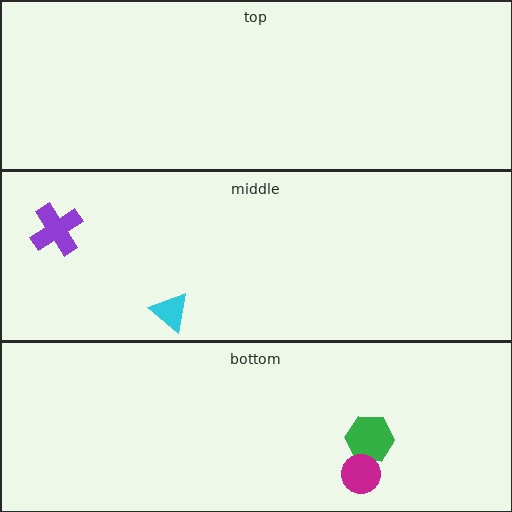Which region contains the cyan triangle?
The middle region.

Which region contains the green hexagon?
The bottom region.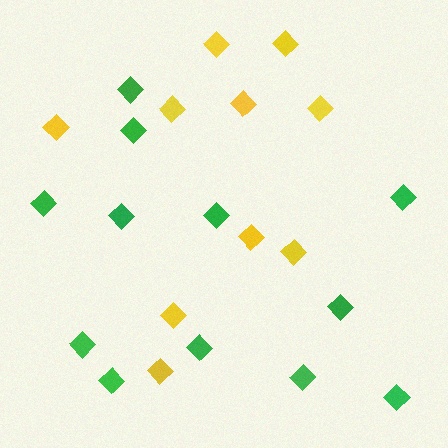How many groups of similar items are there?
There are 2 groups: one group of green diamonds (12) and one group of yellow diamonds (10).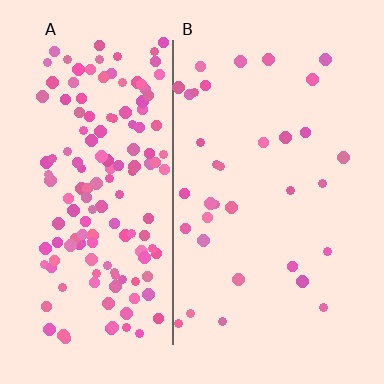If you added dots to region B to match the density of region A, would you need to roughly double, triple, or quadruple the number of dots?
Approximately quadruple.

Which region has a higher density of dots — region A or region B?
A (the left).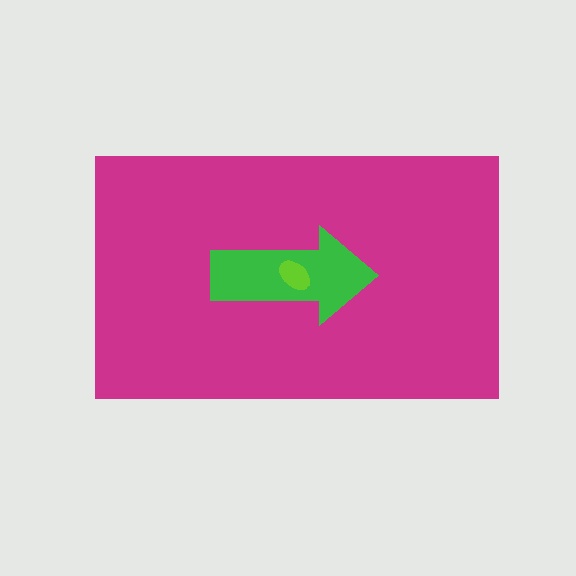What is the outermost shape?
The magenta rectangle.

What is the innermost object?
The lime ellipse.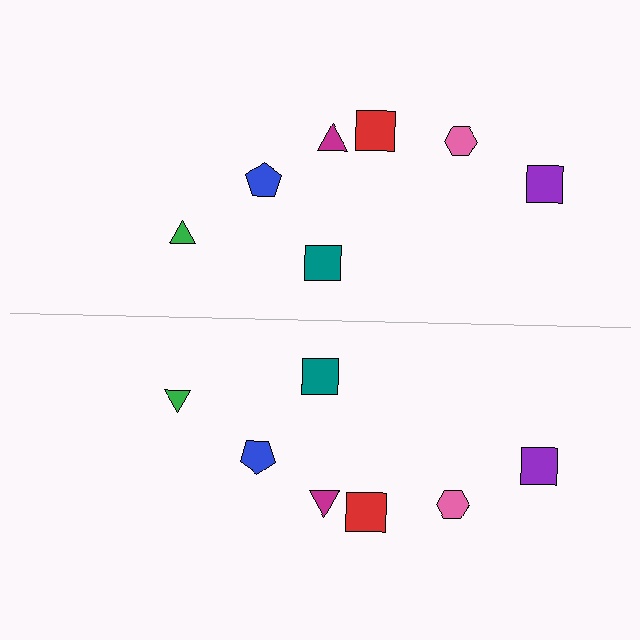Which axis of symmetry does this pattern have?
The pattern has a horizontal axis of symmetry running through the center of the image.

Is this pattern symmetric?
Yes, this pattern has bilateral (reflection) symmetry.